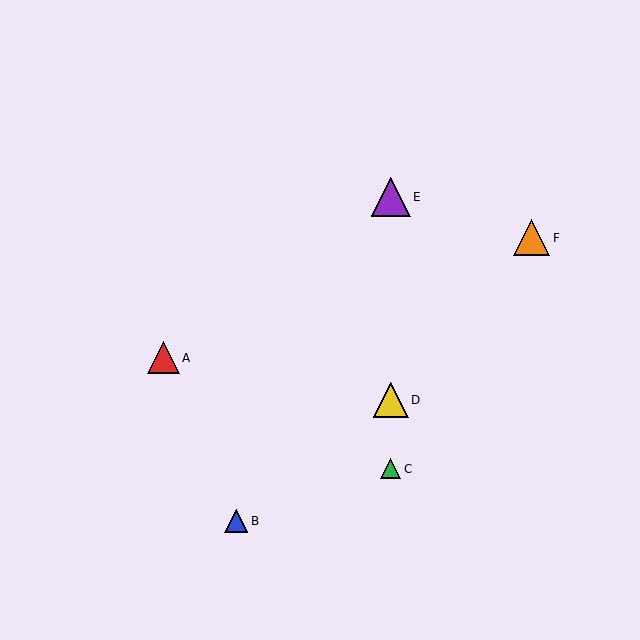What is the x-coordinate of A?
Object A is at x≈164.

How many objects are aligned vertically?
3 objects (C, D, E) are aligned vertically.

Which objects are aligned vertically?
Objects C, D, E are aligned vertically.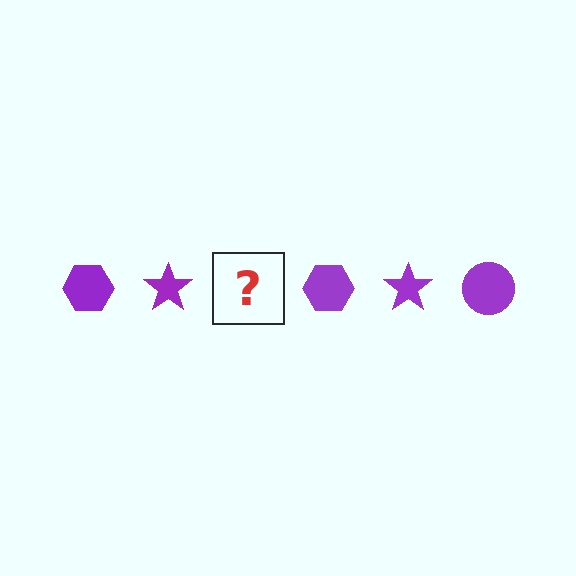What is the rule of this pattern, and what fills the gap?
The rule is that the pattern cycles through hexagon, star, circle shapes in purple. The gap should be filled with a purple circle.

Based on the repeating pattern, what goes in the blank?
The blank should be a purple circle.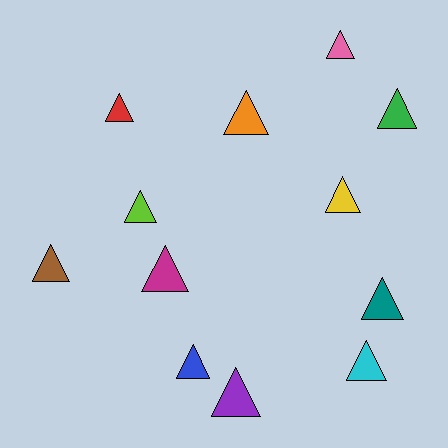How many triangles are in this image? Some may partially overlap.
There are 12 triangles.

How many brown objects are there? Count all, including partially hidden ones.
There is 1 brown object.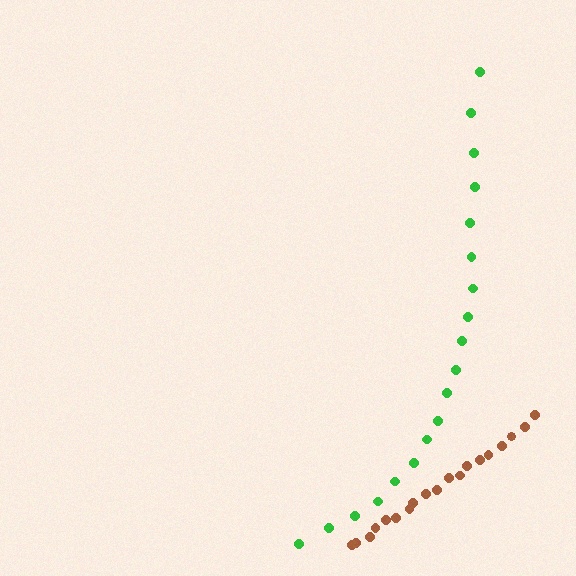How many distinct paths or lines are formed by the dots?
There are 2 distinct paths.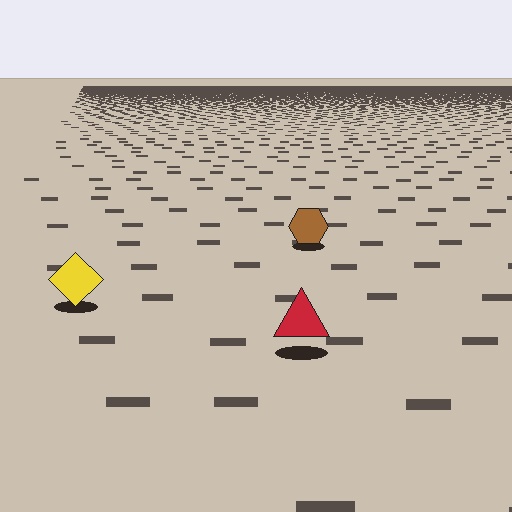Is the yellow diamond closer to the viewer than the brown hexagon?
Yes. The yellow diamond is closer — you can tell from the texture gradient: the ground texture is coarser near it.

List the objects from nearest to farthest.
From nearest to farthest: the red triangle, the yellow diamond, the brown hexagon.